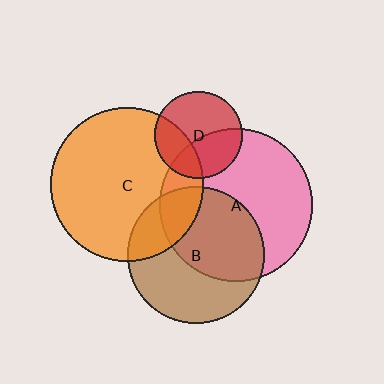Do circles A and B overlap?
Yes.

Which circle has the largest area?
Circle C (orange).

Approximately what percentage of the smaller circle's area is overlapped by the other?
Approximately 50%.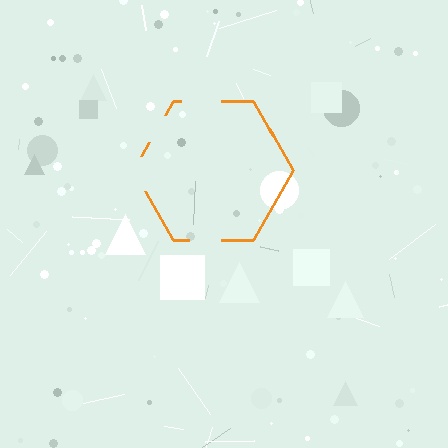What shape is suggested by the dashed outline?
The dashed outline suggests a hexagon.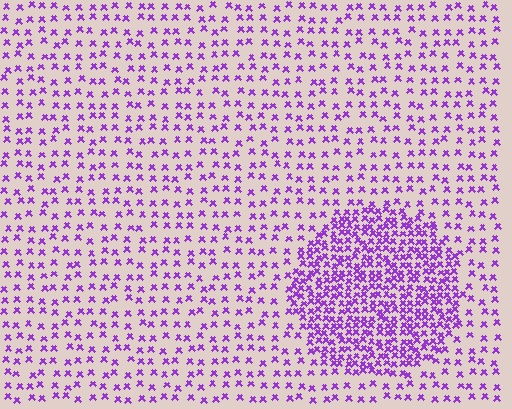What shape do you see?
I see a circle.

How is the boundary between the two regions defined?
The boundary is defined by a change in element density (approximately 2.5x ratio). All elements are the same color, size, and shape.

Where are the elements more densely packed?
The elements are more densely packed inside the circle boundary.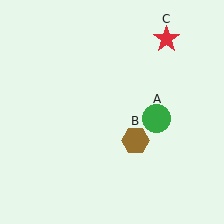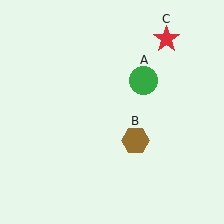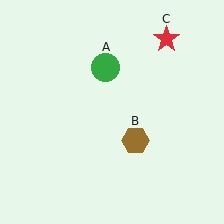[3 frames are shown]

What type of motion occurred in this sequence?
The green circle (object A) rotated counterclockwise around the center of the scene.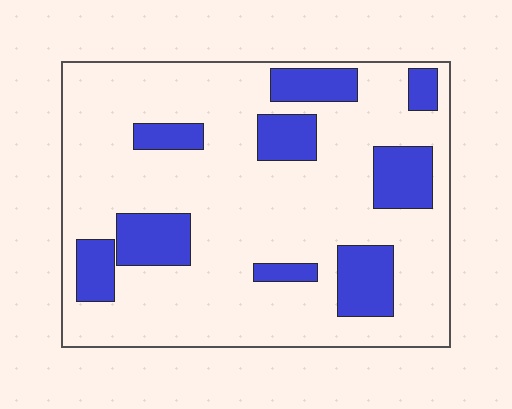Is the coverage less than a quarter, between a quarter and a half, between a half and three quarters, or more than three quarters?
Less than a quarter.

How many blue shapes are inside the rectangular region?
9.